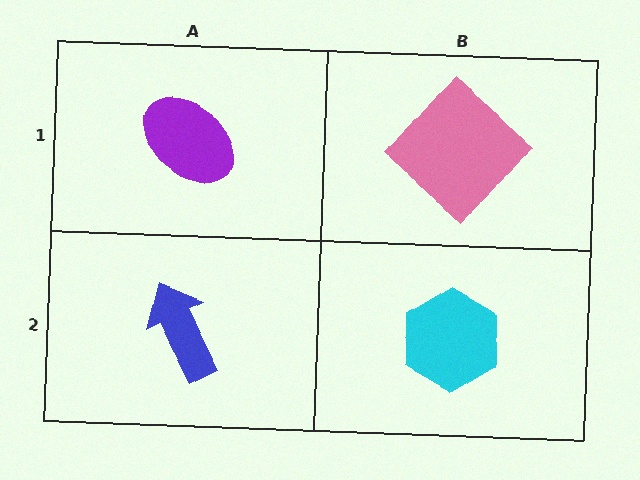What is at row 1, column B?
A pink diamond.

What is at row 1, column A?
A purple ellipse.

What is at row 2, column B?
A cyan hexagon.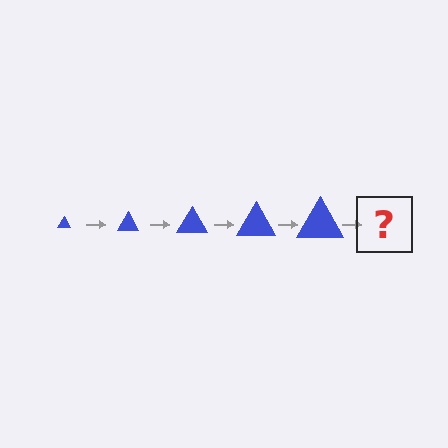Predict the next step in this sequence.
The next step is a blue triangle, larger than the previous one.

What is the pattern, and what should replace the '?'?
The pattern is that the triangle gets progressively larger each step. The '?' should be a blue triangle, larger than the previous one.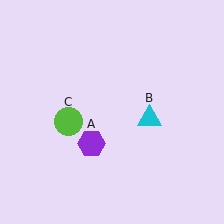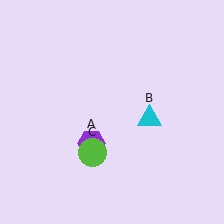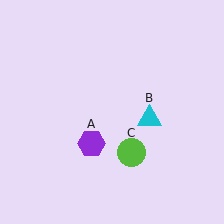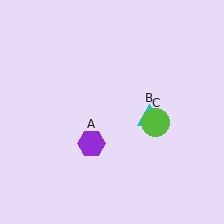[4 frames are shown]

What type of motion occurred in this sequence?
The lime circle (object C) rotated counterclockwise around the center of the scene.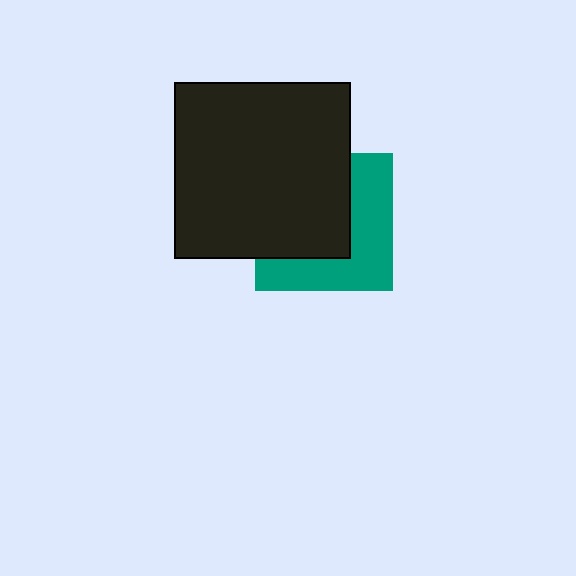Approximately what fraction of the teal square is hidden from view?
Roughly 53% of the teal square is hidden behind the black square.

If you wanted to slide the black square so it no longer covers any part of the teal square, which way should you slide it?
Slide it toward the upper-left — that is the most direct way to separate the two shapes.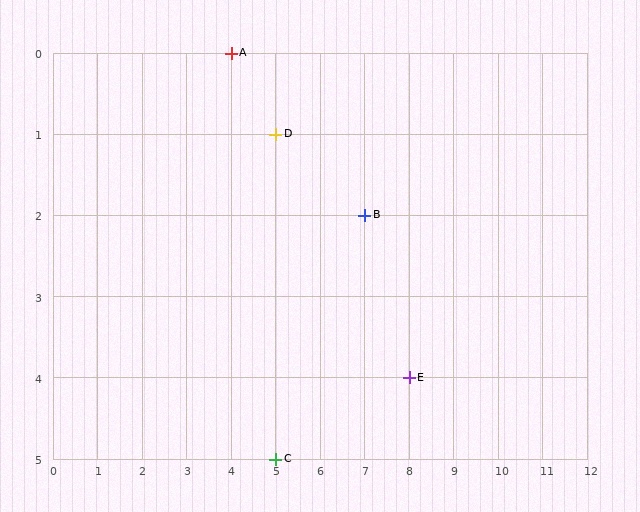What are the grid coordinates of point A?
Point A is at grid coordinates (4, 0).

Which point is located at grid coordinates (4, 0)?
Point A is at (4, 0).